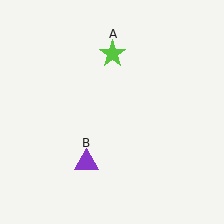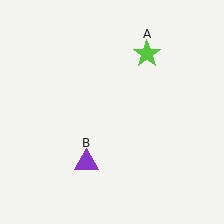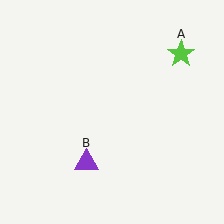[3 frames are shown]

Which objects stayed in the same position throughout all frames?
Purple triangle (object B) remained stationary.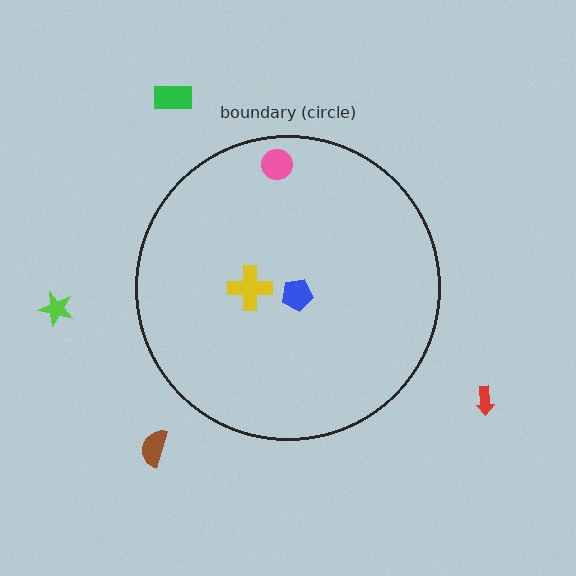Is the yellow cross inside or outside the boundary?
Inside.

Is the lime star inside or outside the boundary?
Outside.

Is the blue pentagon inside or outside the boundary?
Inside.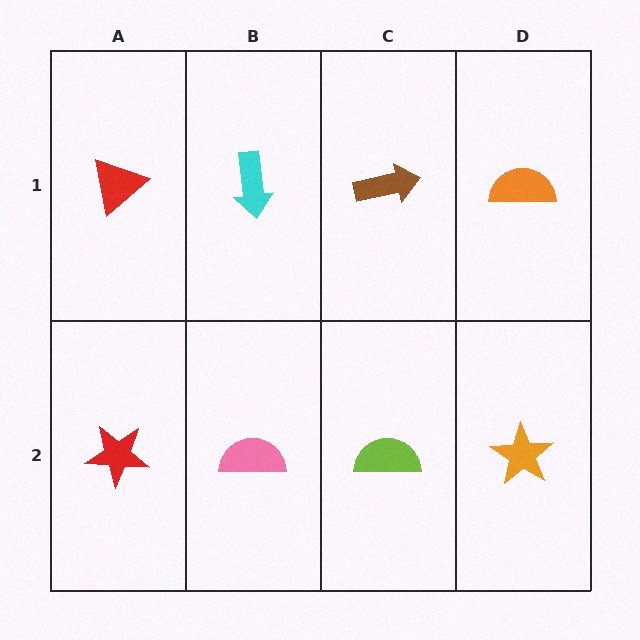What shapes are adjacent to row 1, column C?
A lime semicircle (row 2, column C), a cyan arrow (row 1, column B), an orange semicircle (row 1, column D).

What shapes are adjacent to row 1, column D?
An orange star (row 2, column D), a brown arrow (row 1, column C).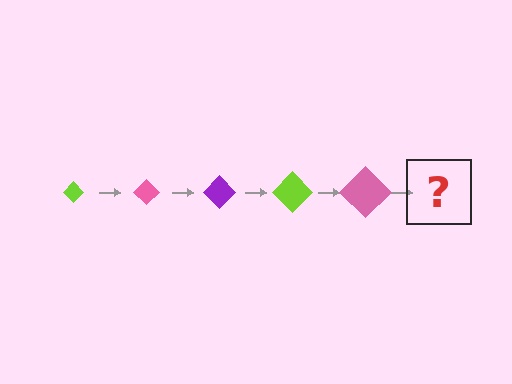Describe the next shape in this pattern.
It should be a purple diamond, larger than the previous one.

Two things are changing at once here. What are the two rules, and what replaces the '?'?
The two rules are that the diamond grows larger each step and the color cycles through lime, pink, and purple. The '?' should be a purple diamond, larger than the previous one.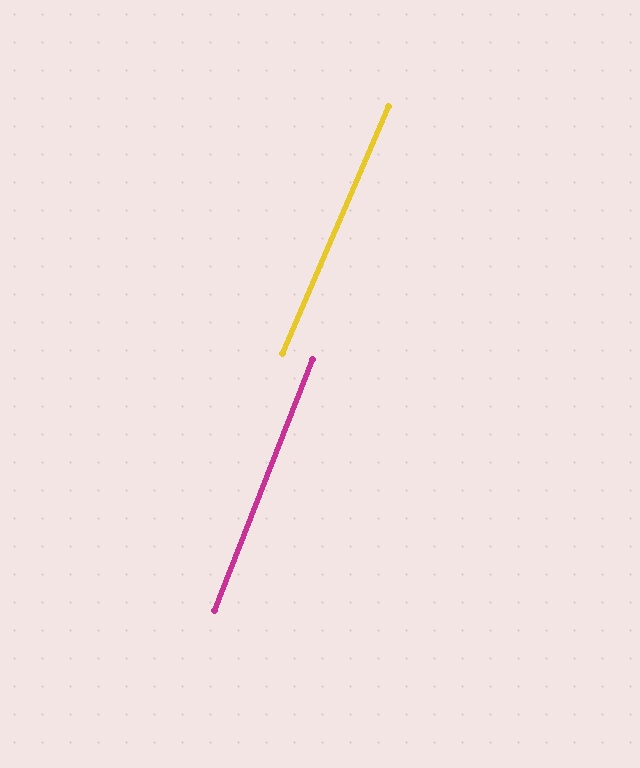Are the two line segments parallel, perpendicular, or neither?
Parallel — their directions differ by only 1.9°.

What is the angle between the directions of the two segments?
Approximately 2 degrees.